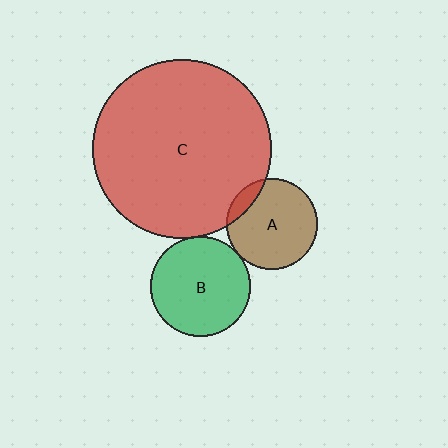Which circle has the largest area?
Circle C (red).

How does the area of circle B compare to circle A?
Approximately 1.2 times.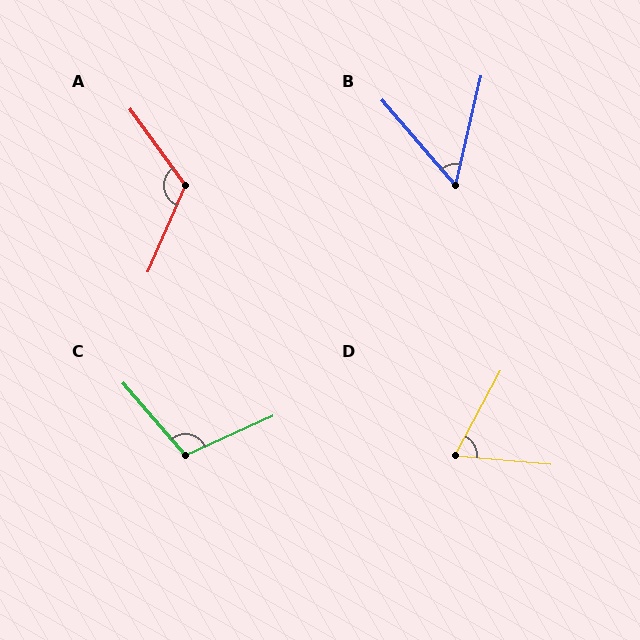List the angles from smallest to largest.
B (54°), D (67°), C (107°), A (121°).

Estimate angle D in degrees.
Approximately 67 degrees.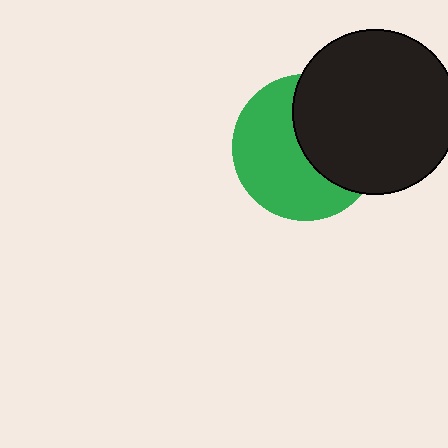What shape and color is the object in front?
The object in front is a black circle.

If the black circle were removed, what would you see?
You would see the complete green circle.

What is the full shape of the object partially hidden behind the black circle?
The partially hidden object is a green circle.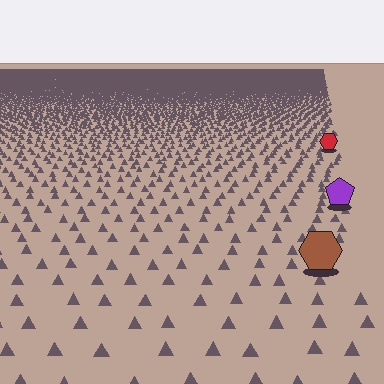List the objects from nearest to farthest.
From nearest to farthest: the brown hexagon, the purple pentagon, the red hexagon.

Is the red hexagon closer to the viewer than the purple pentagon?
No. The purple pentagon is closer — you can tell from the texture gradient: the ground texture is coarser near it.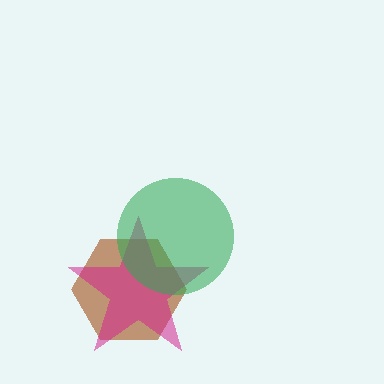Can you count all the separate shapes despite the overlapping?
Yes, there are 3 separate shapes.